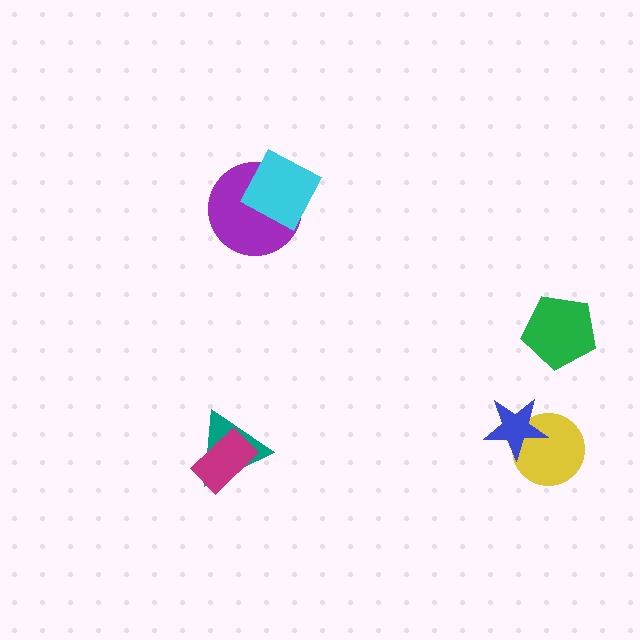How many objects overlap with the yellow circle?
1 object overlaps with the yellow circle.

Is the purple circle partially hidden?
Yes, it is partially covered by another shape.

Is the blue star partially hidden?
No, no other shape covers it.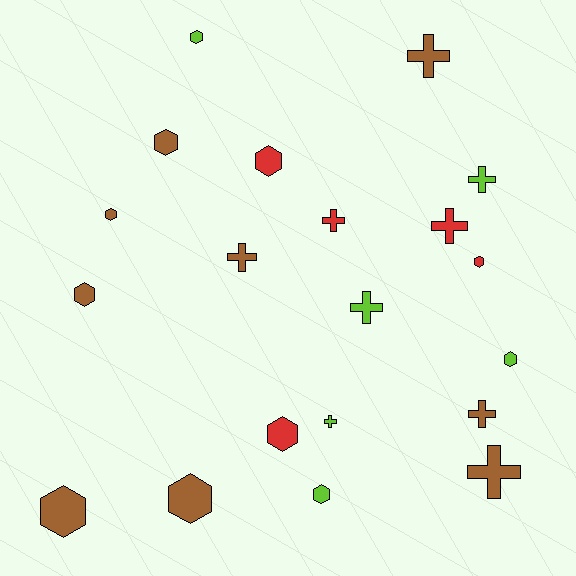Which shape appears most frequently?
Hexagon, with 11 objects.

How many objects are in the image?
There are 20 objects.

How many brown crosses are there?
There are 4 brown crosses.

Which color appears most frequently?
Brown, with 9 objects.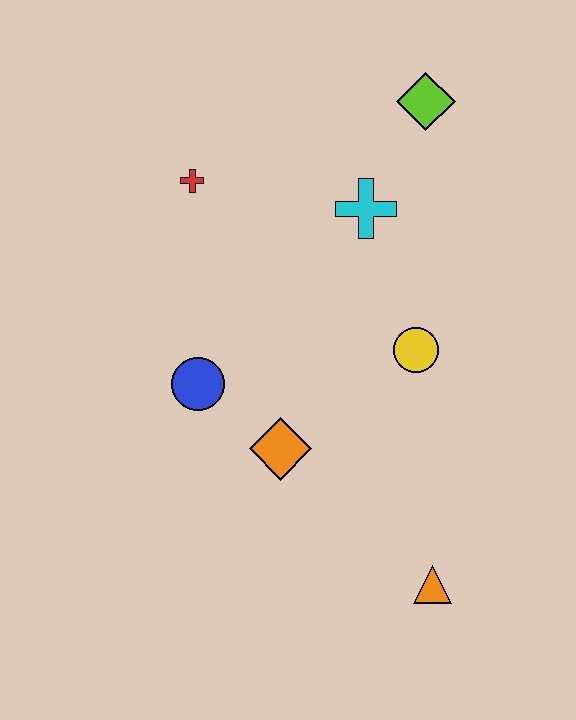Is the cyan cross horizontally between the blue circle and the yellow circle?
Yes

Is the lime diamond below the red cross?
No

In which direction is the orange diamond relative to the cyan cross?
The orange diamond is below the cyan cross.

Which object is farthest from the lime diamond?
The orange triangle is farthest from the lime diamond.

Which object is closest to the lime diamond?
The cyan cross is closest to the lime diamond.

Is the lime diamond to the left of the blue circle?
No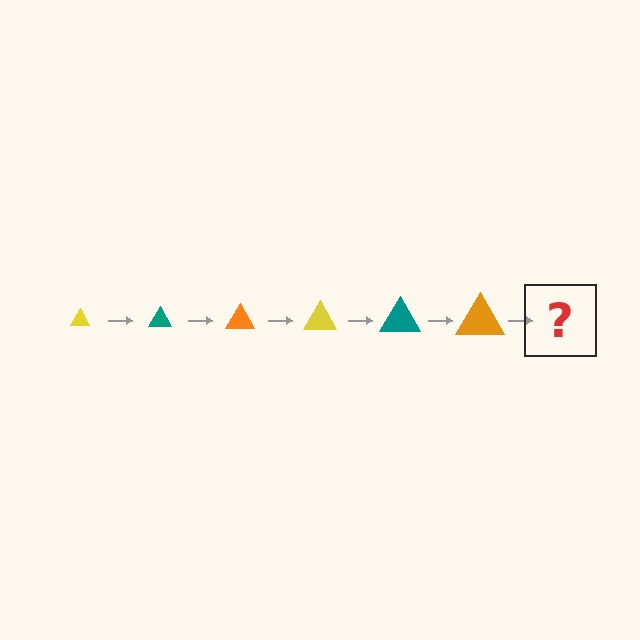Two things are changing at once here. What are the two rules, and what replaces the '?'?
The two rules are that the triangle grows larger each step and the color cycles through yellow, teal, and orange. The '?' should be a yellow triangle, larger than the previous one.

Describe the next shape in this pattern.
It should be a yellow triangle, larger than the previous one.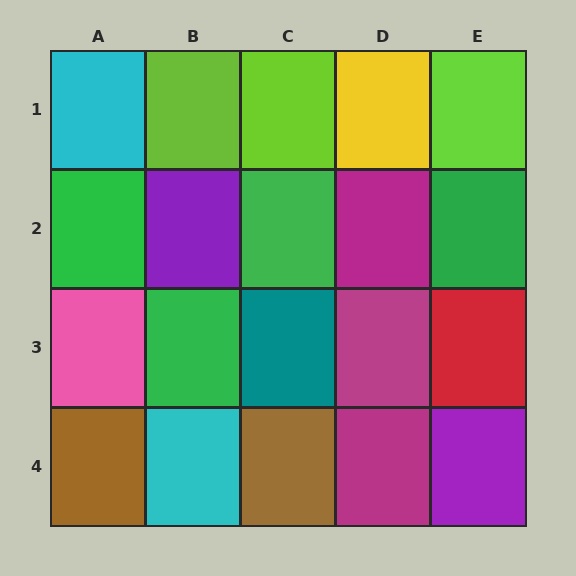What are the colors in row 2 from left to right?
Green, purple, green, magenta, green.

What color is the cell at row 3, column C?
Teal.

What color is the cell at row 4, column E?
Purple.